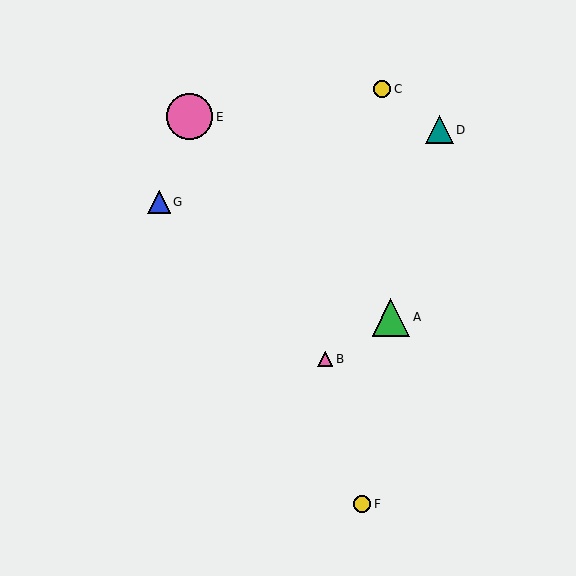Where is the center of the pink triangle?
The center of the pink triangle is at (325, 359).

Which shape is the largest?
The pink circle (labeled E) is the largest.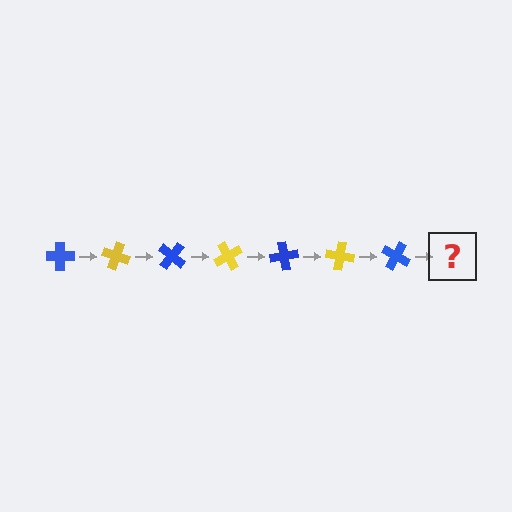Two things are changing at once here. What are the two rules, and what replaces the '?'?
The two rules are that it rotates 20 degrees each step and the color cycles through blue and yellow. The '?' should be a yellow cross, rotated 140 degrees from the start.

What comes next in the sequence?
The next element should be a yellow cross, rotated 140 degrees from the start.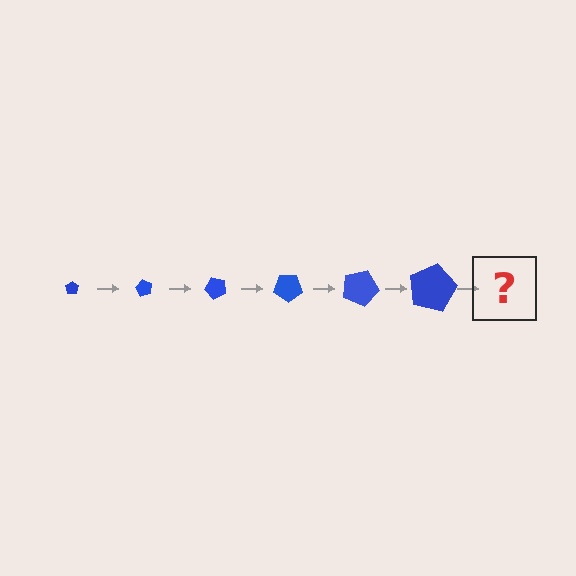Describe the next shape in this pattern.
It should be a pentagon, larger than the previous one and rotated 360 degrees from the start.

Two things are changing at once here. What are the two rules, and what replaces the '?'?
The two rules are that the pentagon grows larger each step and it rotates 60 degrees each step. The '?' should be a pentagon, larger than the previous one and rotated 360 degrees from the start.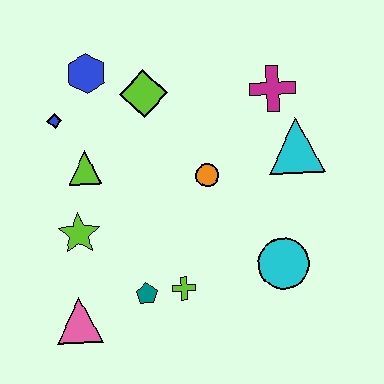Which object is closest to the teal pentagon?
The lime cross is closest to the teal pentagon.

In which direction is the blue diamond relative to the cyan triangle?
The blue diamond is to the left of the cyan triangle.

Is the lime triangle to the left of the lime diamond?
Yes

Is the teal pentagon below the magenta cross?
Yes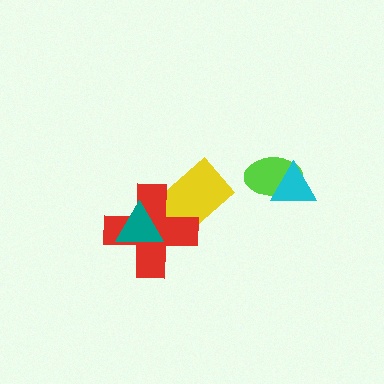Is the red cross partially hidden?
Yes, it is partially covered by another shape.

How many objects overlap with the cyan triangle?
1 object overlaps with the cyan triangle.